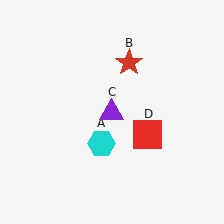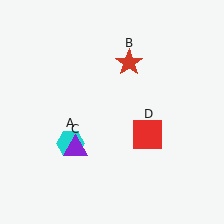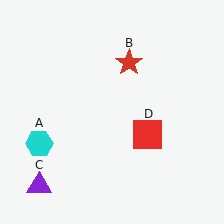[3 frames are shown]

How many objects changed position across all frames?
2 objects changed position: cyan hexagon (object A), purple triangle (object C).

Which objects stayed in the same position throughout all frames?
Red star (object B) and red square (object D) remained stationary.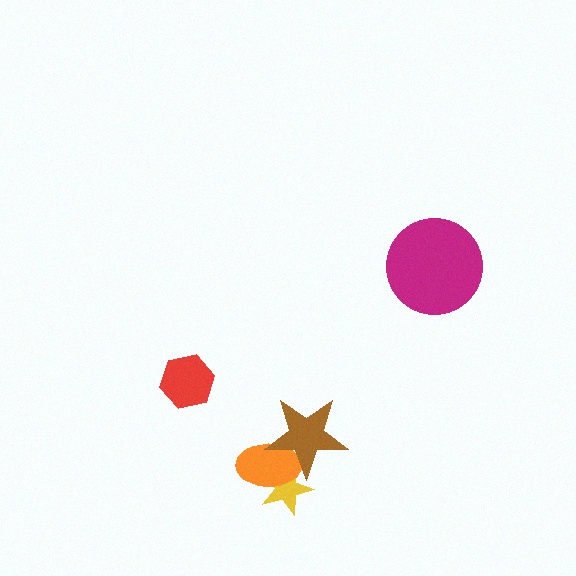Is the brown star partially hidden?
No, no other shape covers it.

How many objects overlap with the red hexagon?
0 objects overlap with the red hexagon.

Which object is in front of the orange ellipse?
The brown star is in front of the orange ellipse.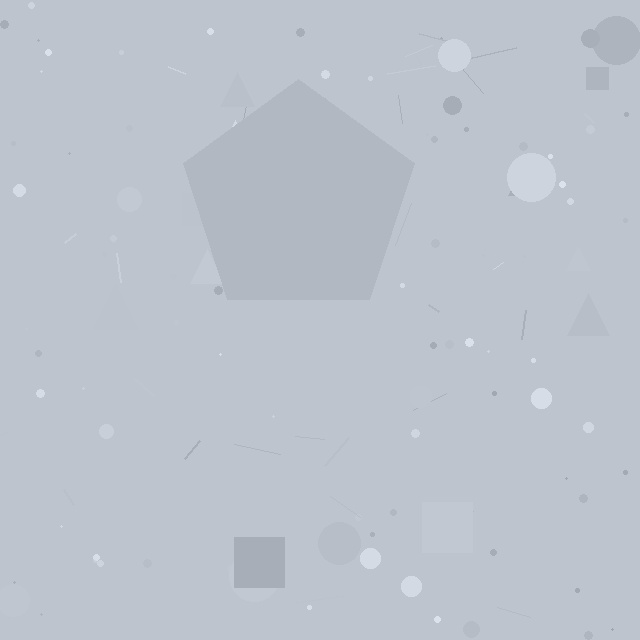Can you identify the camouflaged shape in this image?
The camouflaged shape is a pentagon.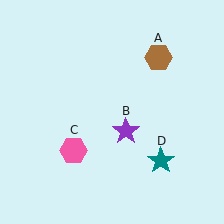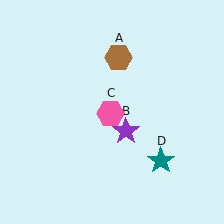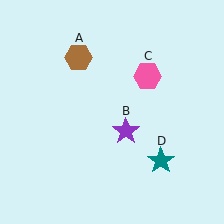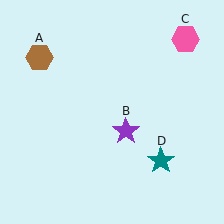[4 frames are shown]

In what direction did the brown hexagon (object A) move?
The brown hexagon (object A) moved left.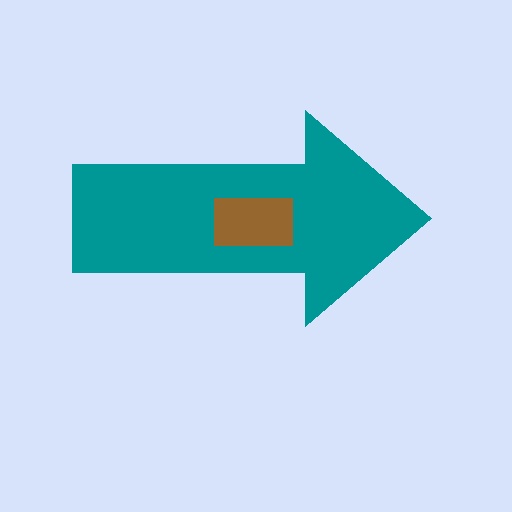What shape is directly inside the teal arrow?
The brown rectangle.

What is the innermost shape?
The brown rectangle.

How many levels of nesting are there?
2.